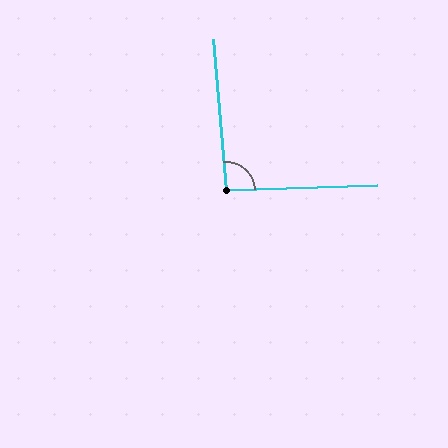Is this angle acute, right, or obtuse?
It is approximately a right angle.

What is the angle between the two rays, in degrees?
Approximately 93 degrees.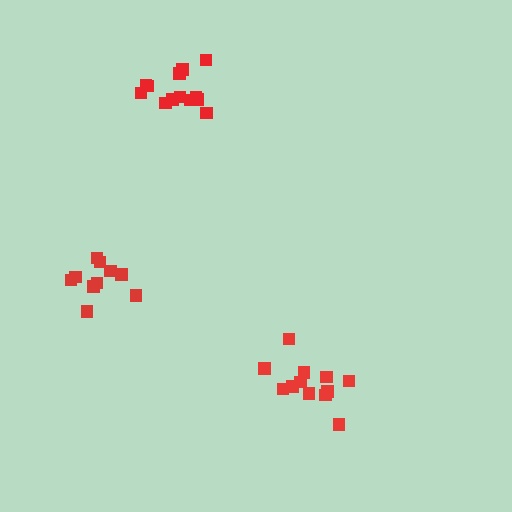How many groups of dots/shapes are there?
There are 3 groups.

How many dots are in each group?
Group 1: 10 dots, Group 2: 13 dots, Group 3: 12 dots (35 total).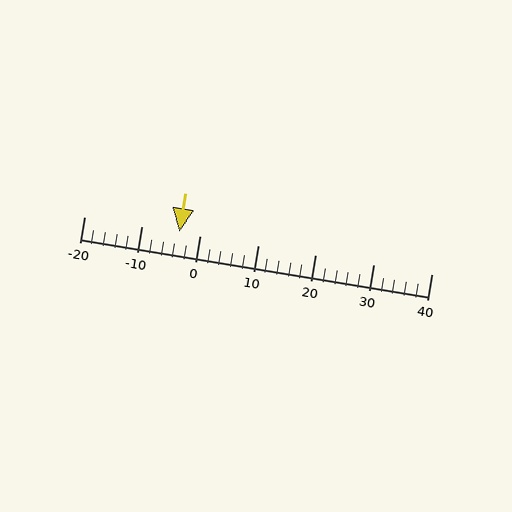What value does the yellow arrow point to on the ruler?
The yellow arrow points to approximately -4.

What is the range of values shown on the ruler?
The ruler shows values from -20 to 40.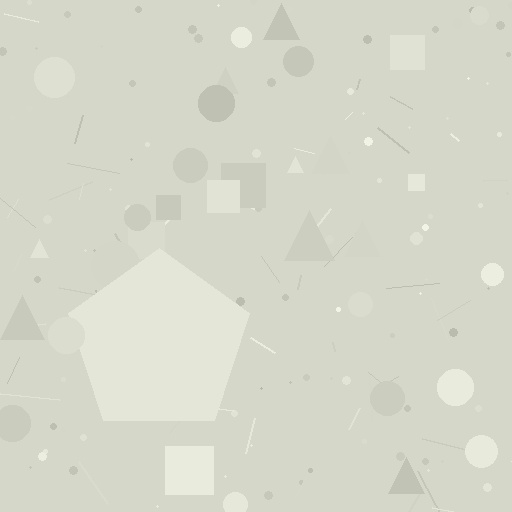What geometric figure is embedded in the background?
A pentagon is embedded in the background.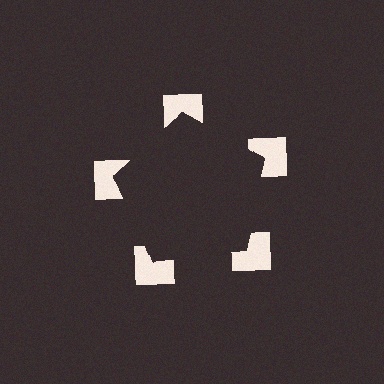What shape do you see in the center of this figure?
An illusory pentagon — its edges are inferred from the aligned wedge cuts in the notched squares, not physically drawn.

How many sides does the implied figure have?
5 sides.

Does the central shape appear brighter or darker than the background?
It typically appears slightly darker than the background, even though no actual brightness change is drawn.